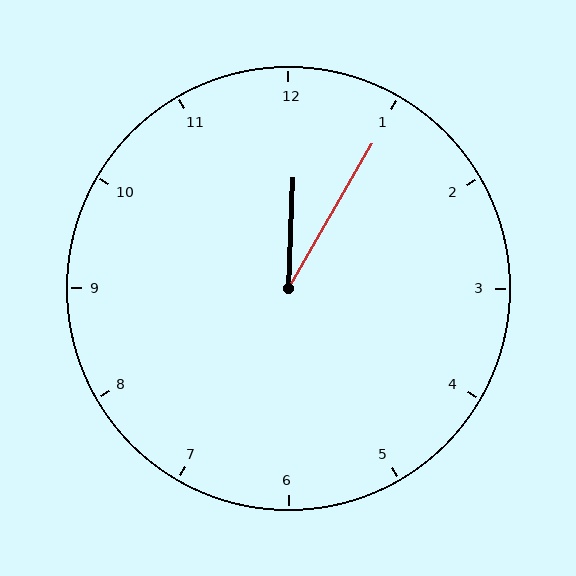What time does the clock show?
12:05.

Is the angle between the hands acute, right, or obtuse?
It is acute.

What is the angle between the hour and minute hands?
Approximately 28 degrees.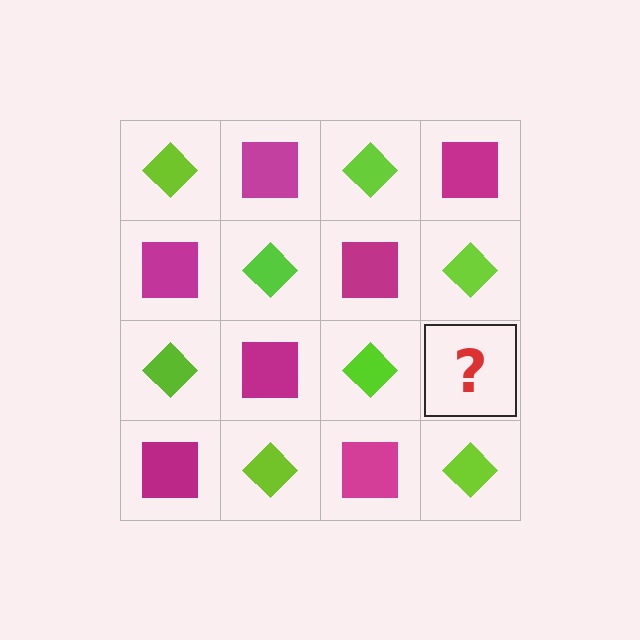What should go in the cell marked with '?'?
The missing cell should contain a magenta square.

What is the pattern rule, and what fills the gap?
The rule is that it alternates lime diamond and magenta square in a checkerboard pattern. The gap should be filled with a magenta square.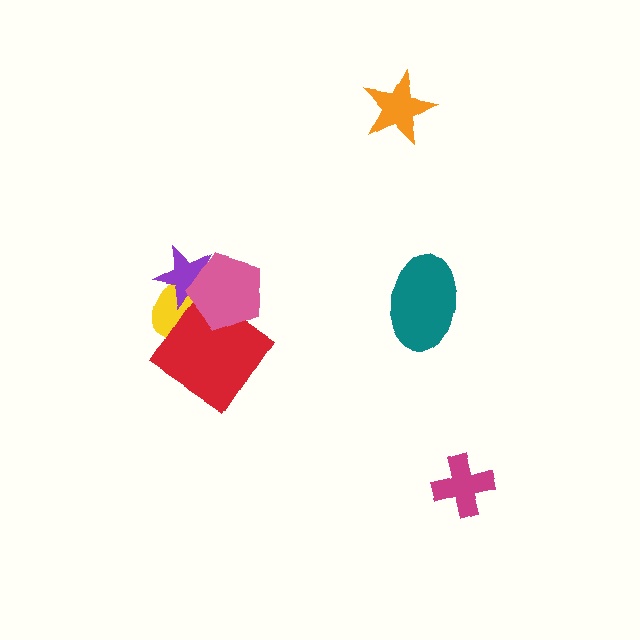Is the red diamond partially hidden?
Yes, it is partially covered by another shape.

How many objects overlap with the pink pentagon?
3 objects overlap with the pink pentagon.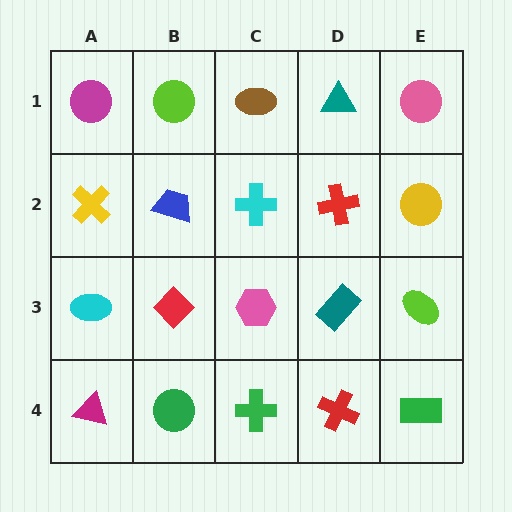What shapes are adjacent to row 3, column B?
A blue trapezoid (row 2, column B), a green circle (row 4, column B), a cyan ellipse (row 3, column A), a pink hexagon (row 3, column C).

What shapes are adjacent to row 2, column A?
A magenta circle (row 1, column A), a cyan ellipse (row 3, column A), a blue trapezoid (row 2, column B).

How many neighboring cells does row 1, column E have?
2.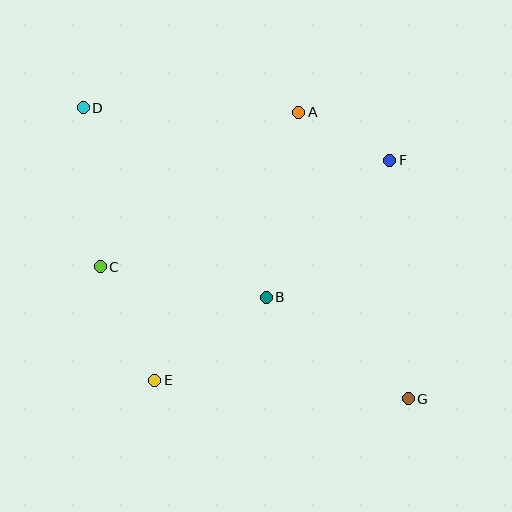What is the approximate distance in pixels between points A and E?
The distance between A and E is approximately 304 pixels.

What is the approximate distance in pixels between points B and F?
The distance between B and F is approximately 185 pixels.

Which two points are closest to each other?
Points A and F are closest to each other.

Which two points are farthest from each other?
Points D and G are farthest from each other.